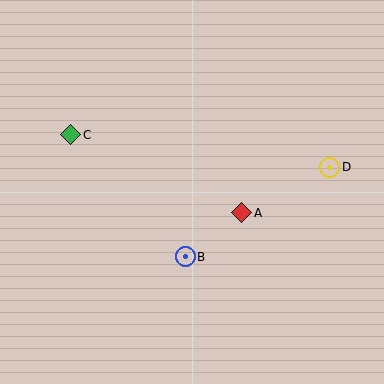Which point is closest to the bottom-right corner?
Point A is closest to the bottom-right corner.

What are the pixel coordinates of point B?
Point B is at (185, 257).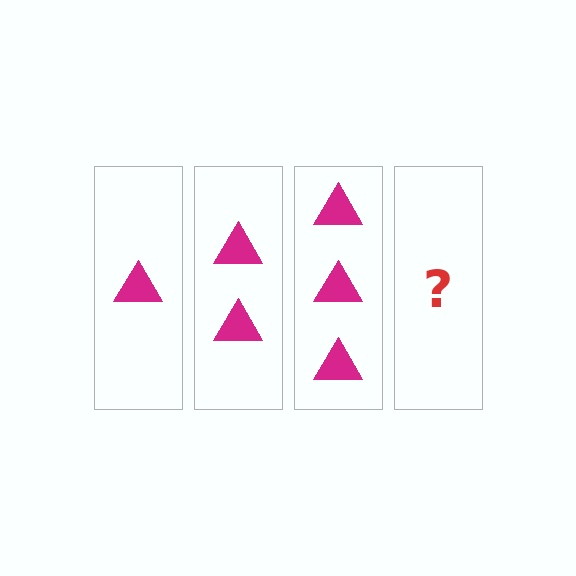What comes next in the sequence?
The next element should be 4 triangles.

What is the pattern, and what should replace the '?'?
The pattern is that each step adds one more triangle. The '?' should be 4 triangles.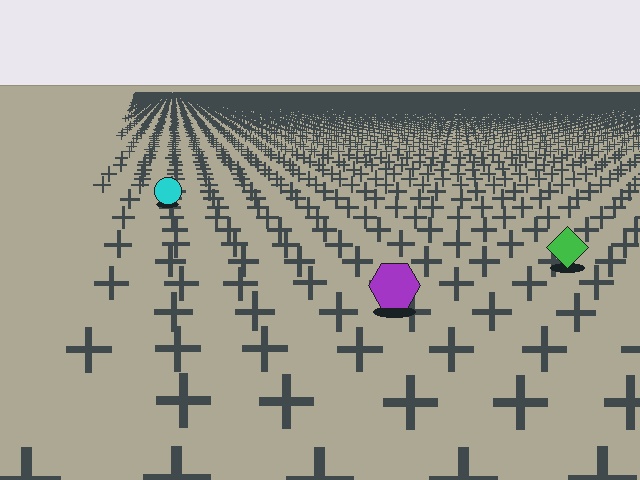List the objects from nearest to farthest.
From nearest to farthest: the purple hexagon, the green diamond, the cyan circle.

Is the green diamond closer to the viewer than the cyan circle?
Yes. The green diamond is closer — you can tell from the texture gradient: the ground texture is coarser near it.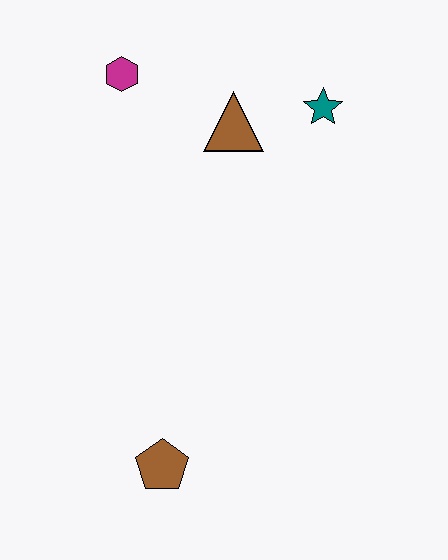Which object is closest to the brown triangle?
The teal star is closest to the brown triangle.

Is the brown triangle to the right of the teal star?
No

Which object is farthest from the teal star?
The brown pentagon is farthest from the teal star.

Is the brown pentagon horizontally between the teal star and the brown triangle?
No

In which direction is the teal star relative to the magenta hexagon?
The teal star is to the right of the magenta hexagon.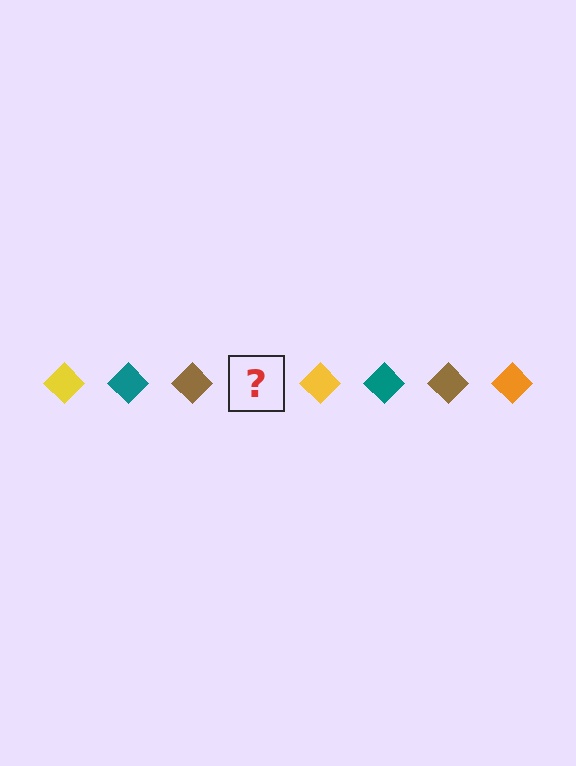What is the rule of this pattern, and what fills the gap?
The rule is that the pattern cycles through yellow, teal, brown, orange diamonds. The gap should be filled with an orange diamond.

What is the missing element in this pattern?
The missing element is an orange diamond.